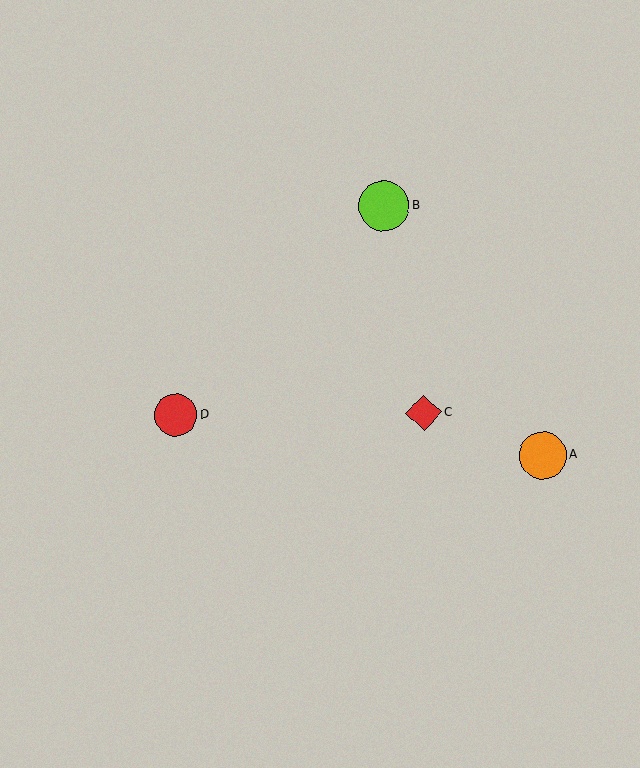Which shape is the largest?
The lime circle (labeled B) is the largest.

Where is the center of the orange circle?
The center of the orange circle is at (543, 456).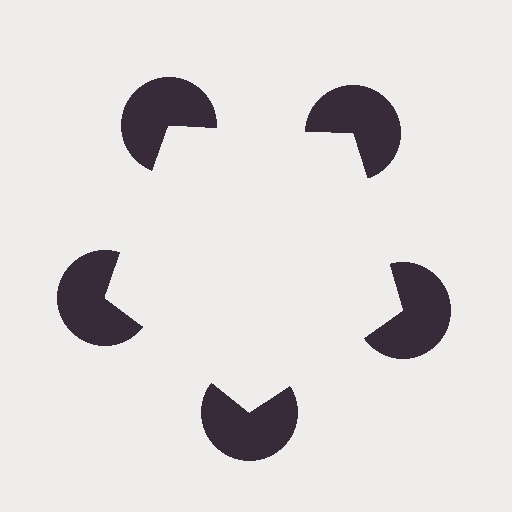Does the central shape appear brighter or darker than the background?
It typically appears slightly brighter than the background, even though no actual brightness change is drawn.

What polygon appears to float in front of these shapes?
An illusory pentagon — its edges are inferred from the aligned wedge cuts in the pac-man discs, not physically drawn.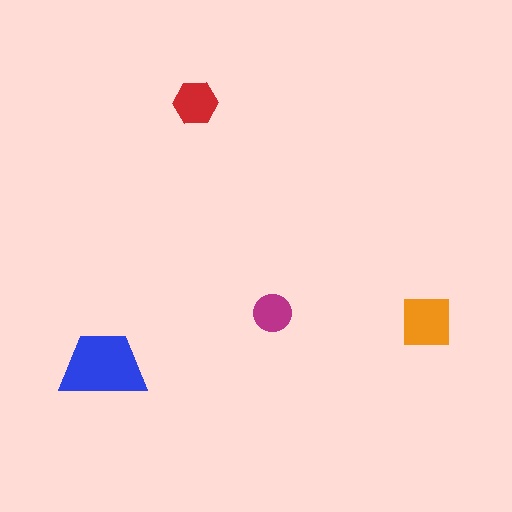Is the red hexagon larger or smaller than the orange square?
Smaller.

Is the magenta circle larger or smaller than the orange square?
Smaller.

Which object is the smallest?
The magenta circle.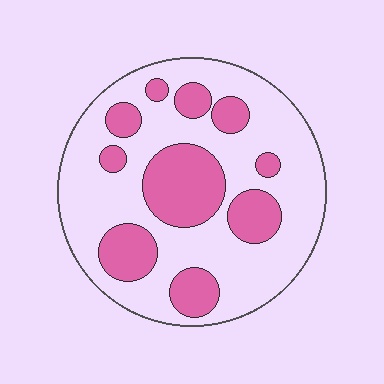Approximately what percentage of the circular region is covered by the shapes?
Approximately 30%.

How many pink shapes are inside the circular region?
10.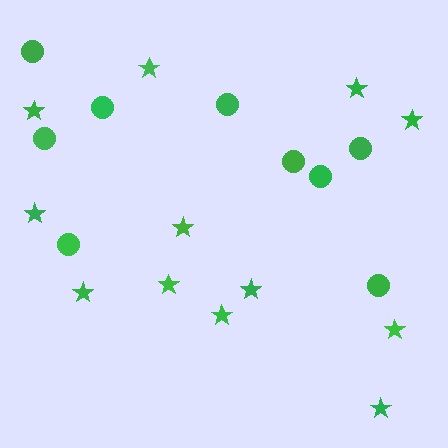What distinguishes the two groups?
There are 2 groups: one group of circles (9) and one group of stars (12).